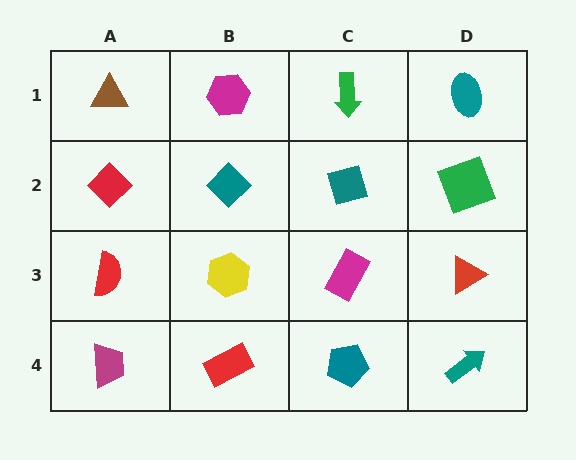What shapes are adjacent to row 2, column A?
A brown triangle (row 1, column A), a red semicircle (row 3, column A), a teal diamond (row 2, column B).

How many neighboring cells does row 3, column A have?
3.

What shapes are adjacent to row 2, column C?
A green arrow (row 1, column C), a magenta rectangle (row 3, column C), a teal diamond (row 2, column B), a green square (row 2, column D).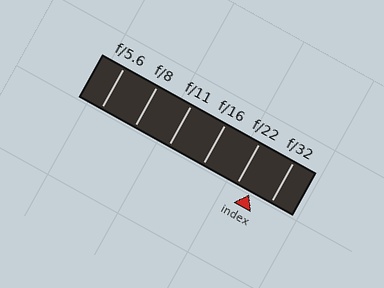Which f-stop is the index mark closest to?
The index mark is closest to f/22.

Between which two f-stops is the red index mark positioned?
The index mark is between f/22 and f/32.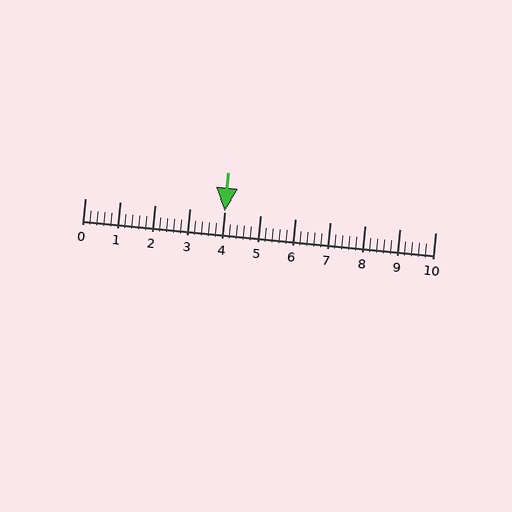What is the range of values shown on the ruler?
The ruler shows values from 0 to 10.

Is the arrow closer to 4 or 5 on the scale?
The arrow is closer to 4.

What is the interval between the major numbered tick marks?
The major tick marks are spaced 1 units apart.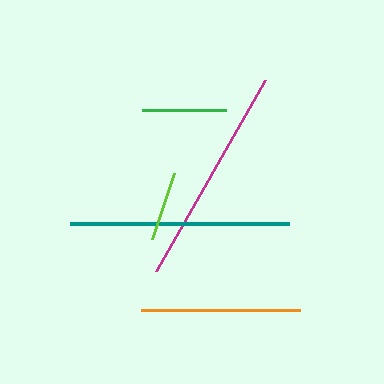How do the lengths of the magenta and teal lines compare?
The magenta and teal lines are approximately the same length.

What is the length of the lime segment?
The lime segment is approximately 69 pixels long.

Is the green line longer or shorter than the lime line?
The green line is longer than the lime line.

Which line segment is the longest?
The magenta line is the longest at approximately 220 pixels.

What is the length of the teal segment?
The teal segment is approximately 219 pixels long.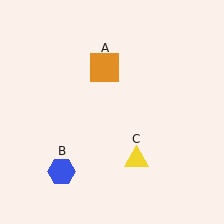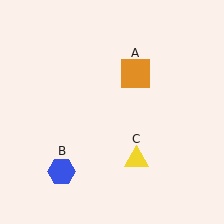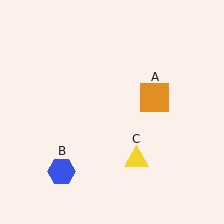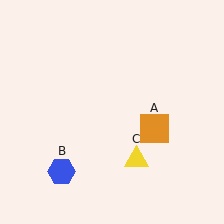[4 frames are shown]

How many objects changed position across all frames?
1 object changed position: orange square (object A).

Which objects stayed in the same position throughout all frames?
Blue hexagon (object B) and yellow triangle (object C) remained stationary.